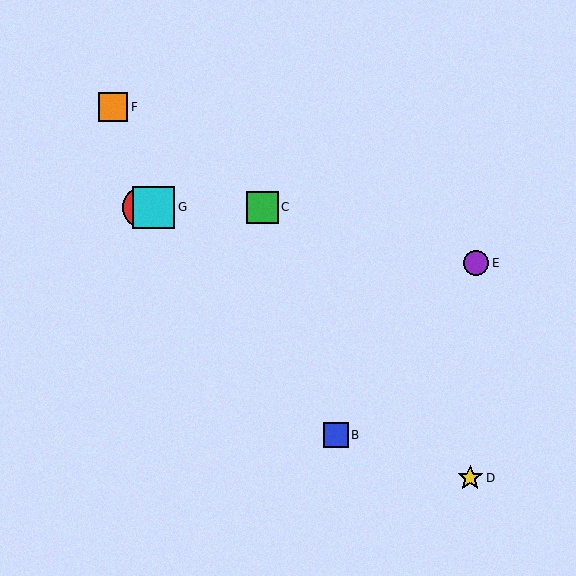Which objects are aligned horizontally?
Objects A, C, G are aligned horizontally.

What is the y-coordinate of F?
Object F is at y≈107.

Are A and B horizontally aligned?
No, A is at y≈207 and B is at y≈435.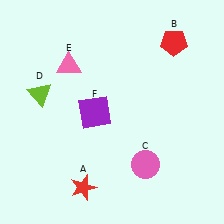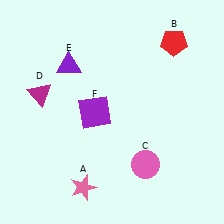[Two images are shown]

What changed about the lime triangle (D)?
In Image 1, D is lime. In Image 2, it changed to magenta.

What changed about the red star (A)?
In Image 1, A is red. In Image 2, it changed to pink.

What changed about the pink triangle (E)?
In Image 1, E is pink. In Image 2, it changed to purple.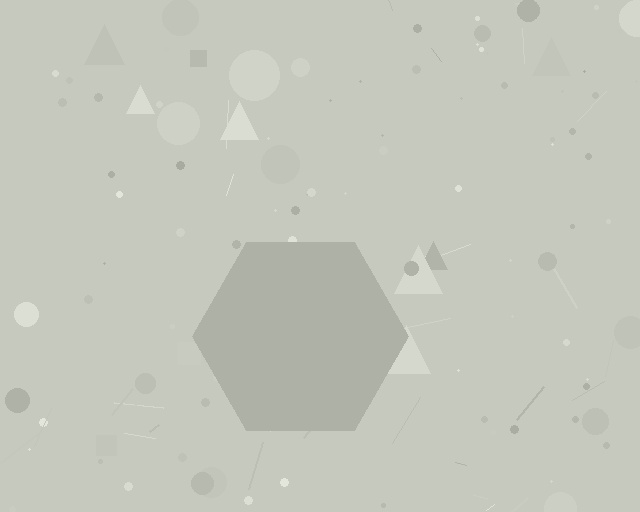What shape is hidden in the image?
A hexagon is hidden in the image.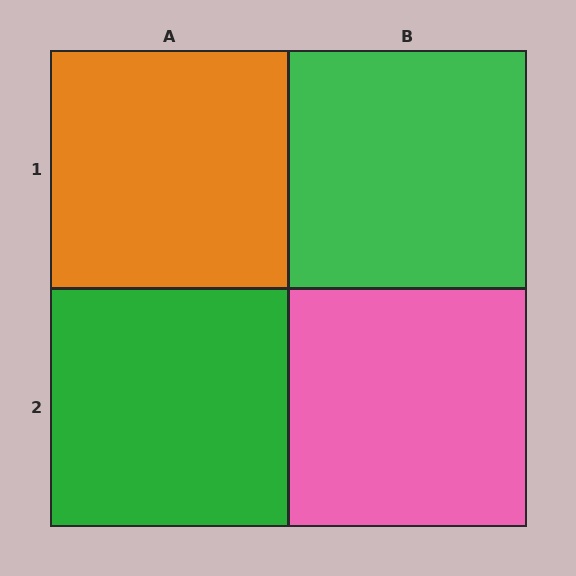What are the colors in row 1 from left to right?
Orange, green.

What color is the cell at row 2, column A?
Green.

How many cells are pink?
1 cell is pink.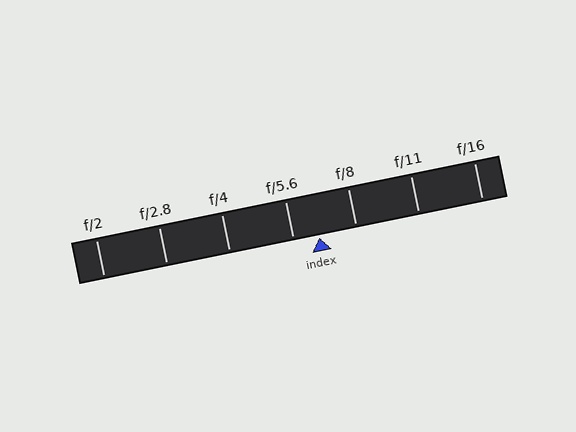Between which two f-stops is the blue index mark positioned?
The index mark is between f/5.6 and f/8.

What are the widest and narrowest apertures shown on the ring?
The widest aperture shown is f/2 and the narrowest is f/16.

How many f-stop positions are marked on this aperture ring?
There are 7 f-stop positions marked.